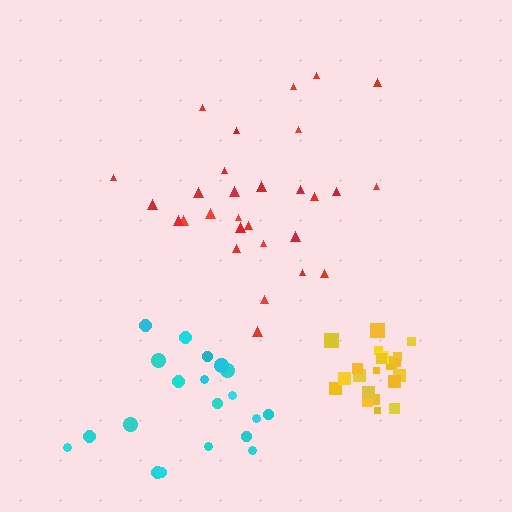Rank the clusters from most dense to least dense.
yellow, cyan, red.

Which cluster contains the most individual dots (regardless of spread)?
Red (29).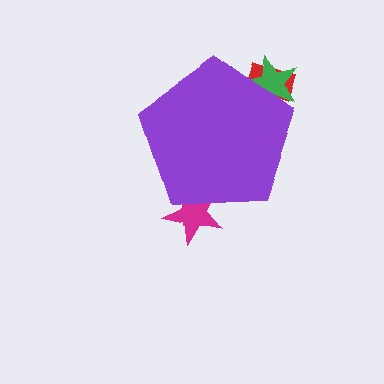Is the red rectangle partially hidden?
Yes, the red rectangle is partially hidden behind the purple pentagon.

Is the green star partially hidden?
Yes, the green star is partially hidden behind the purple pentagon.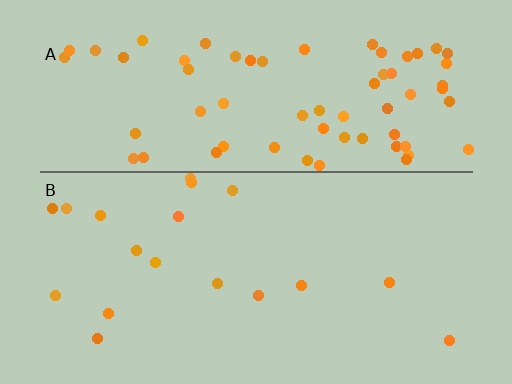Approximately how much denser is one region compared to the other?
Approximately 3.8× — region A over region B.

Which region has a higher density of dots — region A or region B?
A (the top).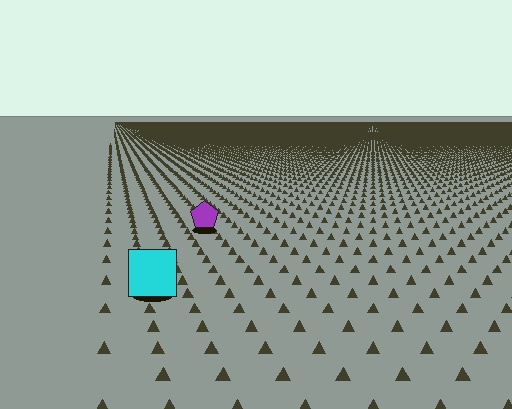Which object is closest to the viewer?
The cyan square is closest. The texture marks near it are larger and more spread out.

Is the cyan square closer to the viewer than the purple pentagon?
Yes. The cyan square is closer — you can tell from the texture gradient: the ground texture is coarser near it.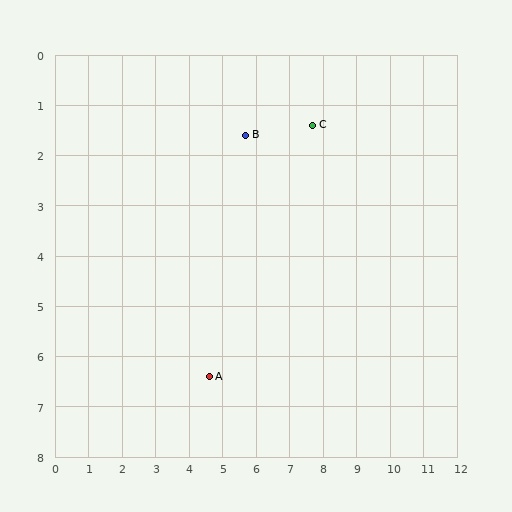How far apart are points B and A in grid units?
Points B and A are about 4.9 grid units apart.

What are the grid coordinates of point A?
Point A is at approximately (4.6, 6.4).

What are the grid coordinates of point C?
Point C is at approximately (7.7, 1.4).